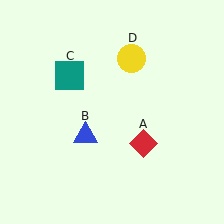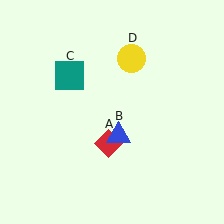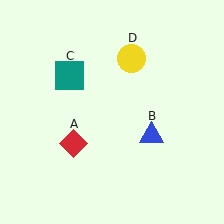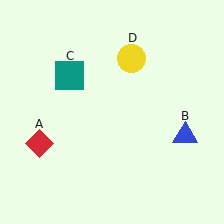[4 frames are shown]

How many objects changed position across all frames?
2 objects changed position: red diamond (object A), blue triangle (object B).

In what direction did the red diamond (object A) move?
The red diamond (object A) moved left.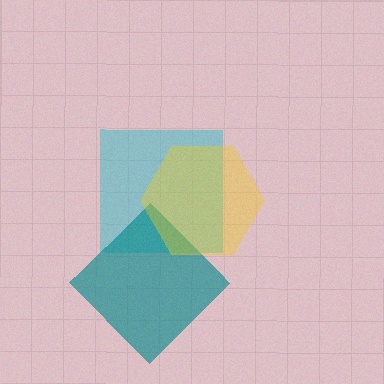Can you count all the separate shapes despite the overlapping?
Yes, there are 3 separate shapes.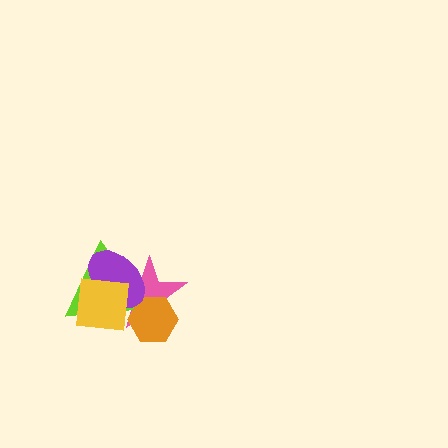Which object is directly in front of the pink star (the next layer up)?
The lime triangle is directly in front of the pink star.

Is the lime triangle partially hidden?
Yes, it is partially covered by another shape.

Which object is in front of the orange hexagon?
The yellow square is in front of the orange hexagon.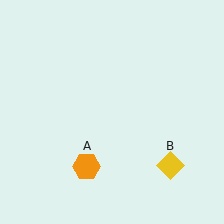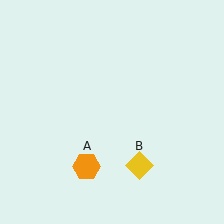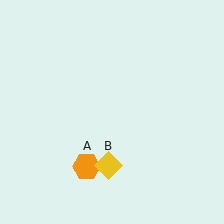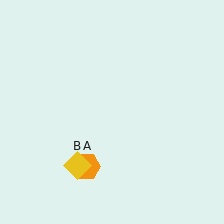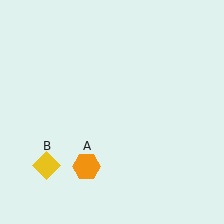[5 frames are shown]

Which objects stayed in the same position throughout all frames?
Orange hexagon (object A) remained stationary.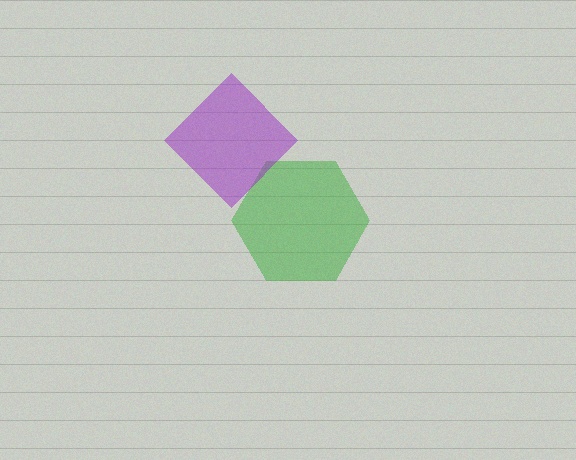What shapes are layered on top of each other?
The layered shapes are: a green hexagon, a purple diamond.